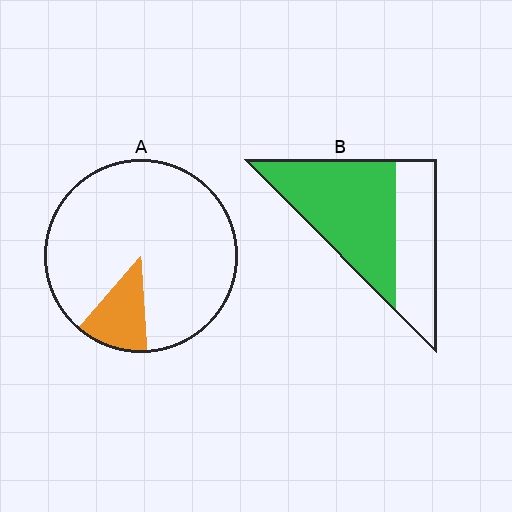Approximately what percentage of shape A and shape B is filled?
A is approximately 15% and B is approximately 60%.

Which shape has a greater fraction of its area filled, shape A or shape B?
Shape B.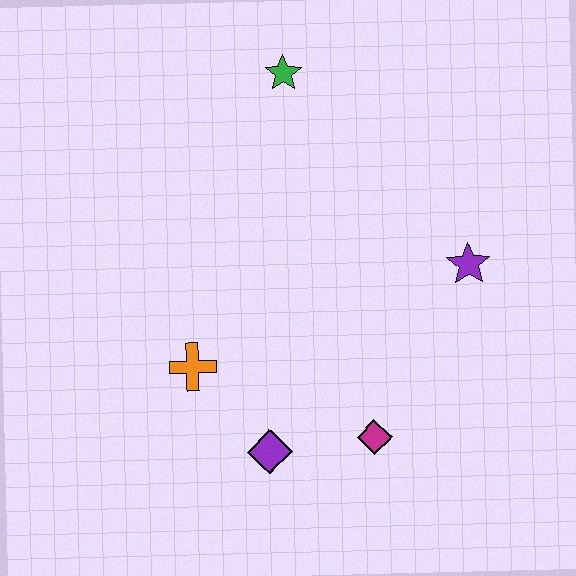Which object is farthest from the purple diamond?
The green star is farthest from the purple diamond.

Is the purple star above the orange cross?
Yes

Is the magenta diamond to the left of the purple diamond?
No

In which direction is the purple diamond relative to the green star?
The purple diamond is below the green star.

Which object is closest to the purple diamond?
The magenta diamond is closest to the purple diamond.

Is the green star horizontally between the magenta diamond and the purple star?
No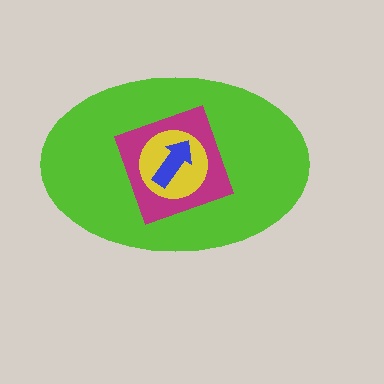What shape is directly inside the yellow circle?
The blue arrow.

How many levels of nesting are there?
4.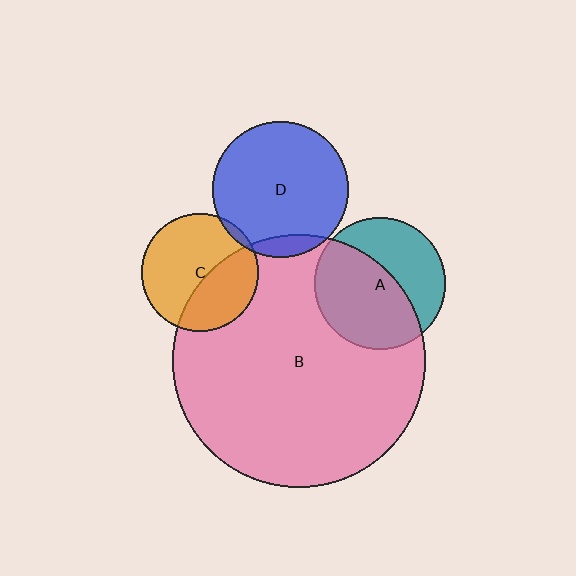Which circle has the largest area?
Circle B (pink).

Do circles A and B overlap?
Yes.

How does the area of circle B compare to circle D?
Approximately 3.4 times.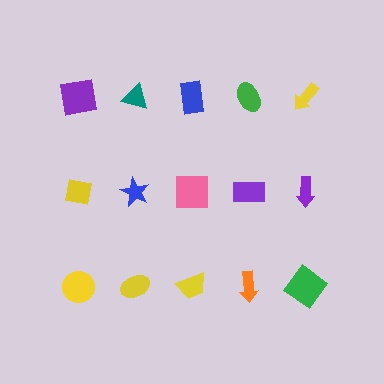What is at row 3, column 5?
A green diamond.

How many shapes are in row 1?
5 shapes.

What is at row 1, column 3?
A blue rectangle.